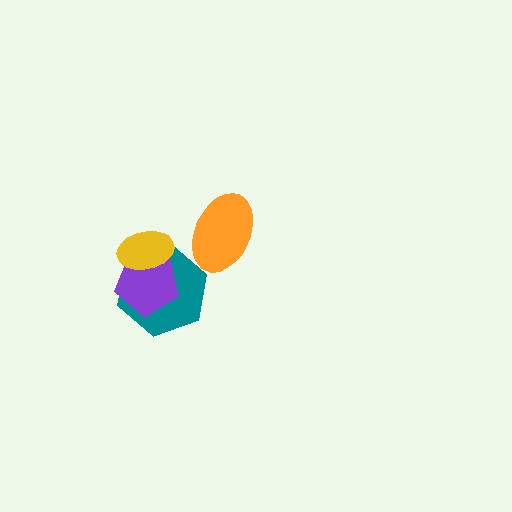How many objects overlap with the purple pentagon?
2 objects overlap with the purple pentagon.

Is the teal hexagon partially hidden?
Yes, it is partially covered by another shape.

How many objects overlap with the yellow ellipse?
2 objects overlap with the yellow ellipse.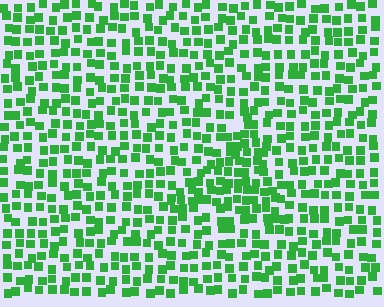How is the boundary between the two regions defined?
The boundary is defined by a change in element density (approximately 1.6x ratio). All elements are the same color, size, and shape.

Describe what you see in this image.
The image contains small green elements arranged at two different densities. A triangle-shaped region is visible where the elements are more densely packed than the surrounding area.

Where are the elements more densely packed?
The elements are more densely packed inside the triangle boundary.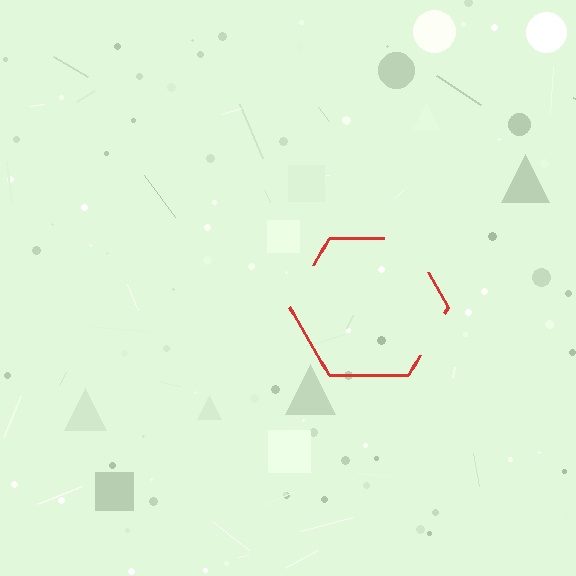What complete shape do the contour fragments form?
The contour fragments form a hexagon.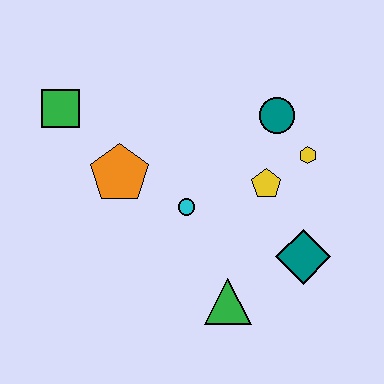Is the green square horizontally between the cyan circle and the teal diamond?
No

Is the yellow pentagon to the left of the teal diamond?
Yes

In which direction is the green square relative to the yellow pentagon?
The green square is to the left of the yellow pentagon.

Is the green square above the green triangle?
Yes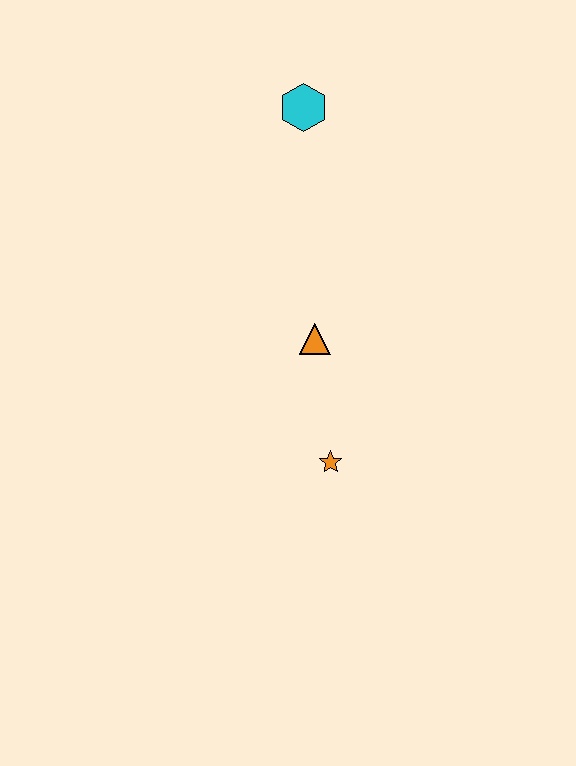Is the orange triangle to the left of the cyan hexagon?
No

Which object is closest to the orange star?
The orange triangle is closest to the orange star.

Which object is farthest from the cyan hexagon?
The orange star is farthest from the cyan hexagon.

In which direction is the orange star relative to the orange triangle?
The orange star is below the orange triangle.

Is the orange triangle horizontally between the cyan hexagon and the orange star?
Yes